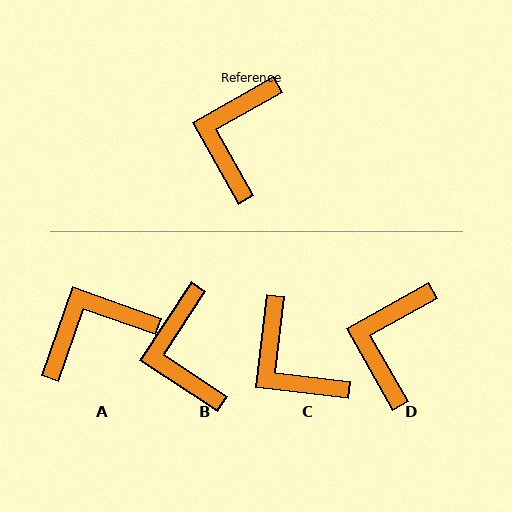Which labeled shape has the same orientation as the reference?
D.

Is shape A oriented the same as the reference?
No, it is off by about 49 degrees.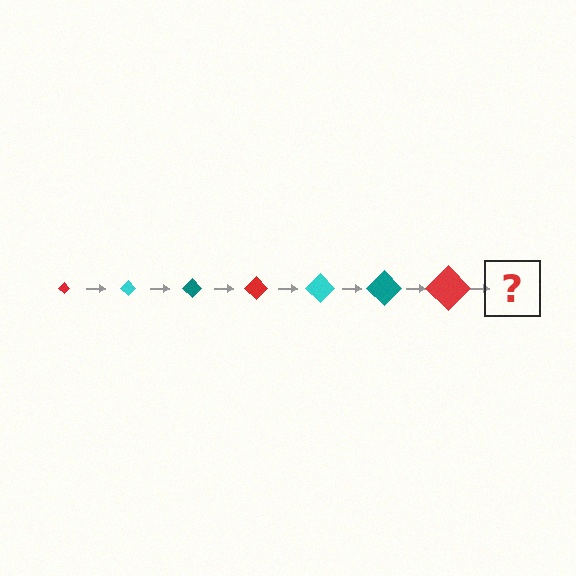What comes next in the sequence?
The next element should be a cyan diamond, larger than the previous one.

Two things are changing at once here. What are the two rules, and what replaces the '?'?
The two rules are that the diamond grows larger each step and the color cycles through red, cyan, and teal. The '?' should be a cyan diamond, larger than the previous one.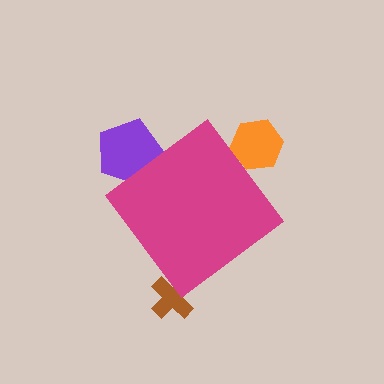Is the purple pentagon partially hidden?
Yes, the purple pentagon is partially hidden behind the magenta diamond.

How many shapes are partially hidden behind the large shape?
3 shapes are partially hidden.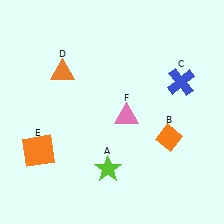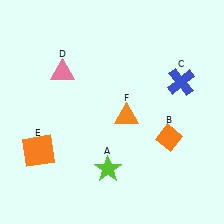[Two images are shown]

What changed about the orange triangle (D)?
In Image 1, D is orange. In Image 2, it changed to pink.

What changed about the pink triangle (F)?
In Image 1, F is pink. In Image 2, it changed to orange.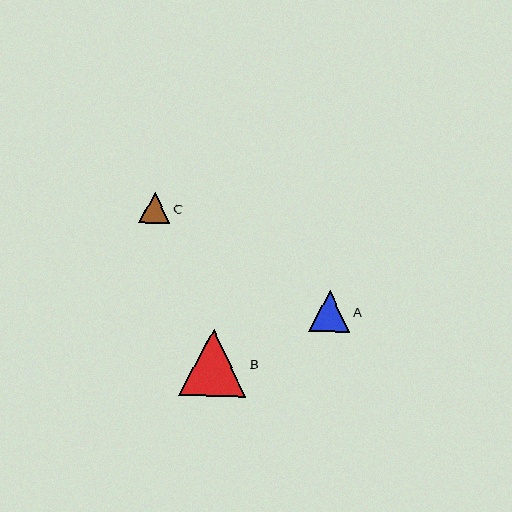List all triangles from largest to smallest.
From largest to smallest: B, A, C.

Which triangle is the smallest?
Triangle C is the smallest with a size of approximately 31 pixels.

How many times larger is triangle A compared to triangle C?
Triangle A is approximately 1.3 times the size of triangle C.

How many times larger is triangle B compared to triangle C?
Triangle B is approximately 2.2 times the size of triangle C.